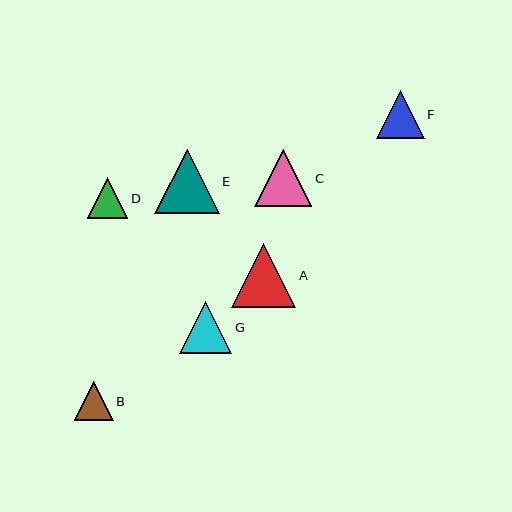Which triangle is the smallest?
Triangle B is the smallest with a size of approximately 38 pixels.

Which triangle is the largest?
Triangle A is the largest with a size of approximately 64 pixels.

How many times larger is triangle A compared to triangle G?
Triangle A is approximately 1.2 times the size of triangle G.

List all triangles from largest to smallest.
From largest to smallest: A, E, C, G, F, D, B.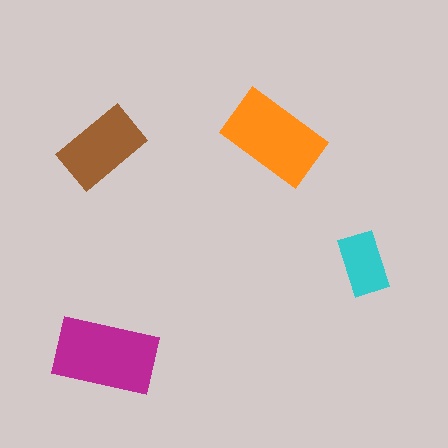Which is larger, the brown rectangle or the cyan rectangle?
The brown one.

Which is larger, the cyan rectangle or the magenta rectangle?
The magenta one.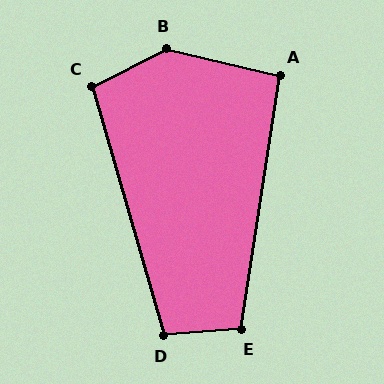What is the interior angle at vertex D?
Approximately 102 degrees (obtuse).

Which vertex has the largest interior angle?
B, at approximately 140 degrees.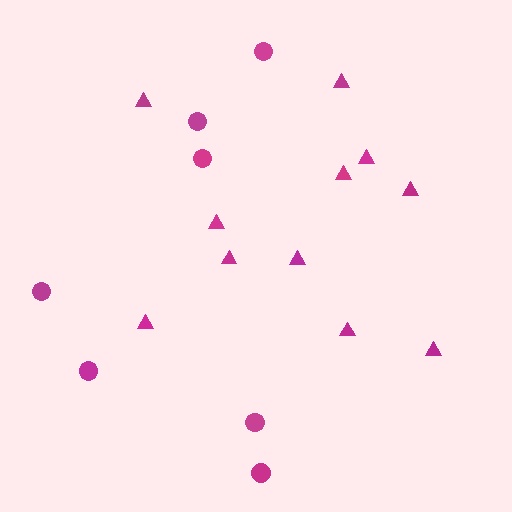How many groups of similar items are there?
There are 2 groups: one group of circles (7) and one group of triangles (11).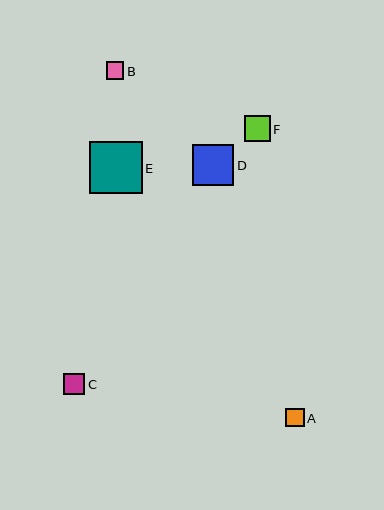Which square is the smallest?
Square B is the smallest with a size of approximately 18 pixels.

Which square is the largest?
Square E is the largest with a size of approximately 53 pixels.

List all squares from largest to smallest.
From largest to smallest: E, D, F, C, A, B.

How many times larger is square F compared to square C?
Square F is approximately 1.2 times the size of square C.